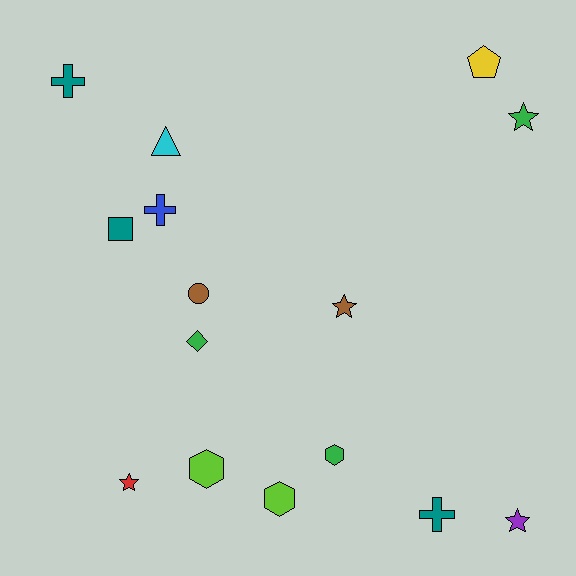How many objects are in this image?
There are 15 objects.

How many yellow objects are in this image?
There is 1 yellow object.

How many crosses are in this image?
There are 3 crosses.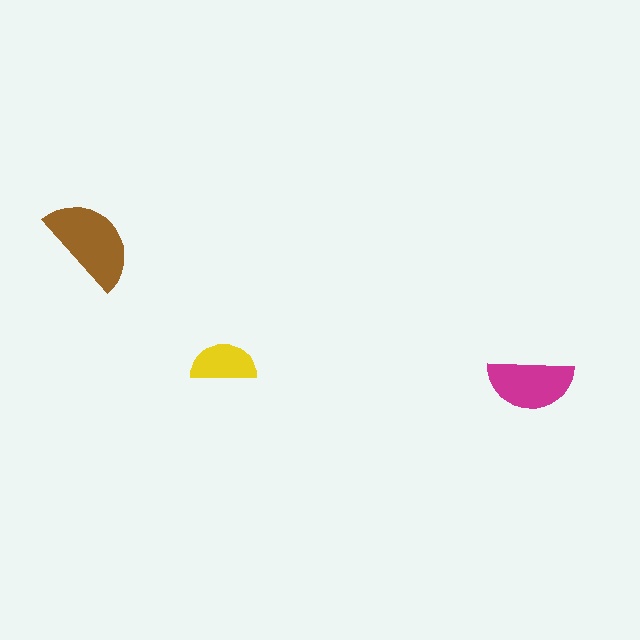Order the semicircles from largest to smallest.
the brown one, the magenta one, the yellow one.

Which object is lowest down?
The magenta semicircle is bottommost.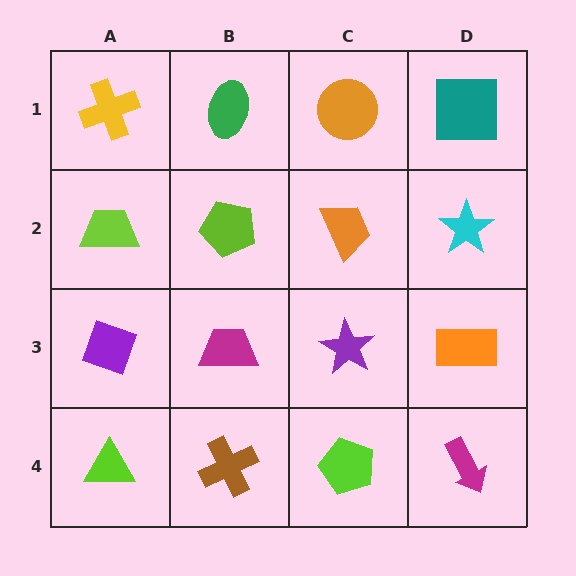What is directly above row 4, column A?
A purple diamond.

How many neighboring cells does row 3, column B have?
4.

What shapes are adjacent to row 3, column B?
A lime pentagon (row 2, column B), a brown cross (row 4, column B), a purple diamond (row 3, column A), a purple star (row 3, column C).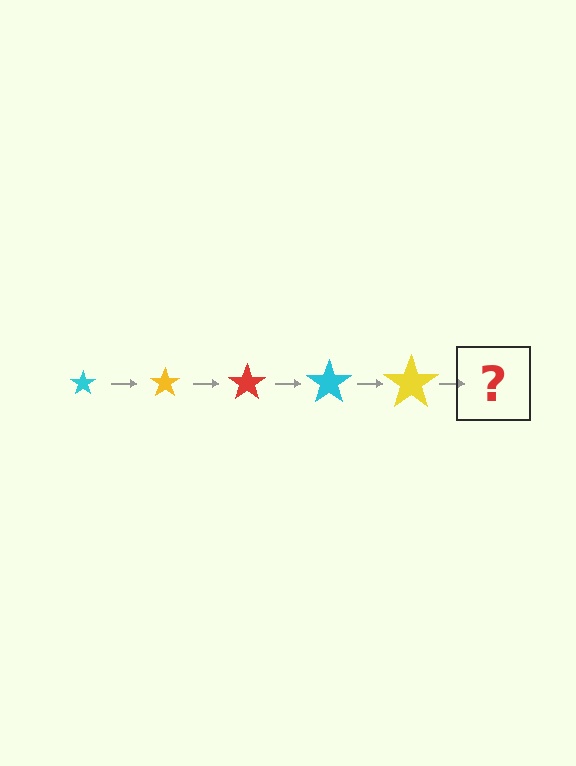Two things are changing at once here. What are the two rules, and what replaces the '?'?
The two rules are that the star grows larger each step and the color cycles through cyan, yellow, and red. The '?' should be a red star, larger than the previous one.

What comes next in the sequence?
The next element should be a red star, larger than the previous one.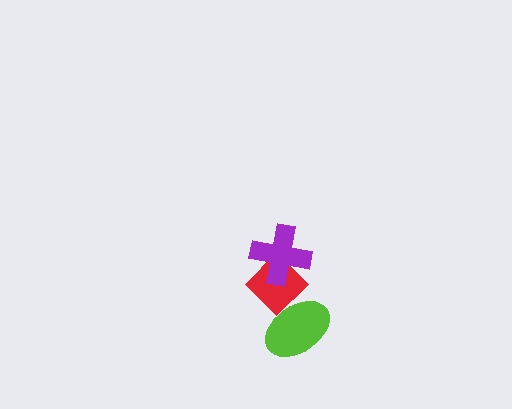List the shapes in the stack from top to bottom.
From top to bottom: the purple cross, the red diamond, the lime ellipse.